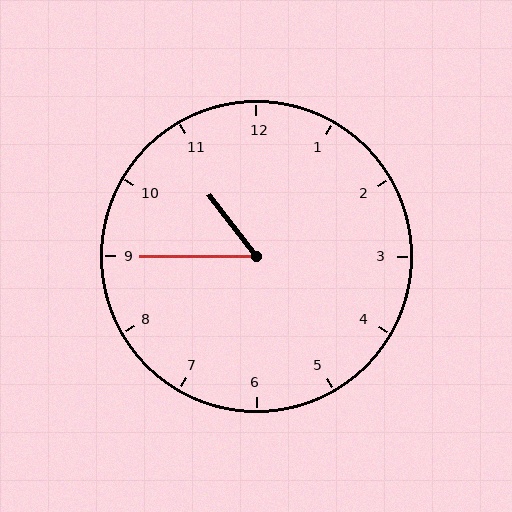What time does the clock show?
10:45.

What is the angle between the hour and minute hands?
Approximately 52 degrees.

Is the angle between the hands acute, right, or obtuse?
It is acute.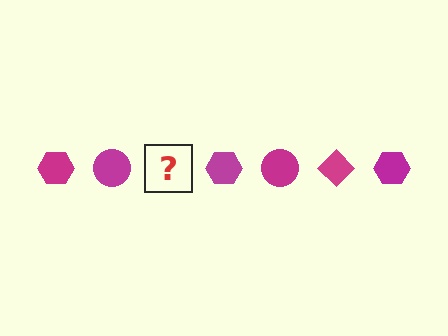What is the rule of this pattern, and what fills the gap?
The rule is that the pattern cycles through hexagon, circle, diamond shapes in magenta. The gap should be filled with a magenta diamond.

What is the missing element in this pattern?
The missing element is a magenta diamond.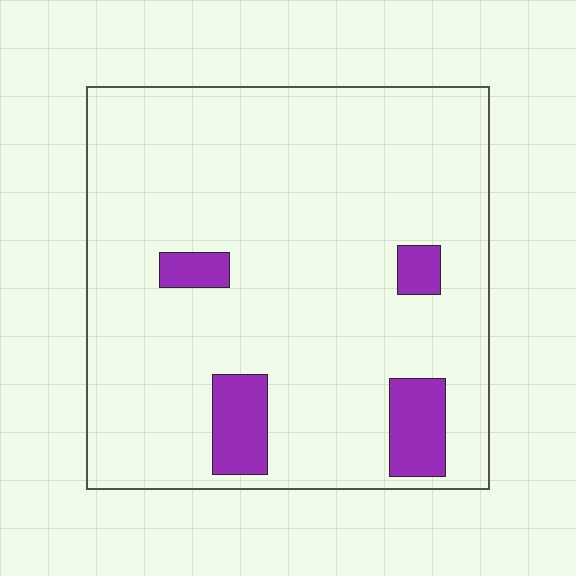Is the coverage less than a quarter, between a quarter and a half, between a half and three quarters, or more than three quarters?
Less than a quarter.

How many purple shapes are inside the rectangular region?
4.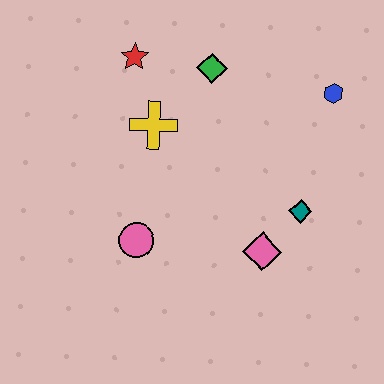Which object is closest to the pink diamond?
The teal diamond is closest to the pink diamond.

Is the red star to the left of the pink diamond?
Yes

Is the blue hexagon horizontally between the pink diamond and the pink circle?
No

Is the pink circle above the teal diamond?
No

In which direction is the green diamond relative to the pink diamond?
The green diamond is above the pink diamond.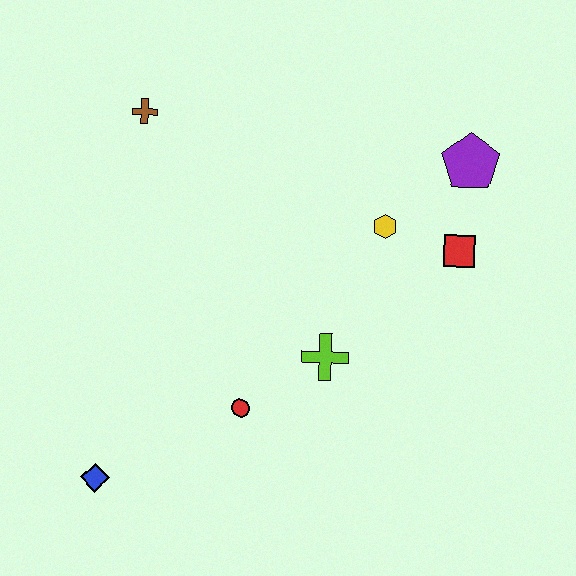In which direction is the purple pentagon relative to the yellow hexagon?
The purple pentagon is to the right of the yellow hexagon.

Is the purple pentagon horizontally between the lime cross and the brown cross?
No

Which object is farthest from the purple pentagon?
The blue diamond is farthest from the purple pentagon.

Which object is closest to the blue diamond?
The red circle is closest to the blue diamond.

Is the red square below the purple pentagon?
Yes